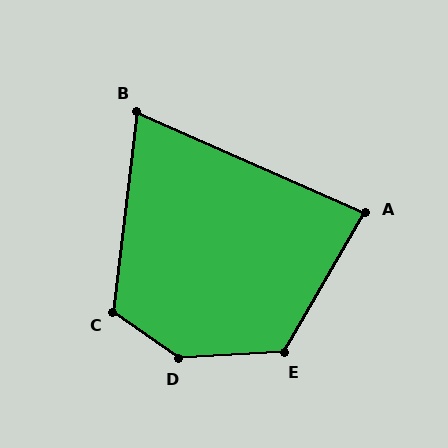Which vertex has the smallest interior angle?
B, at approximately 73 degrees.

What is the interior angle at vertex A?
Approximately 84 degrees (acute).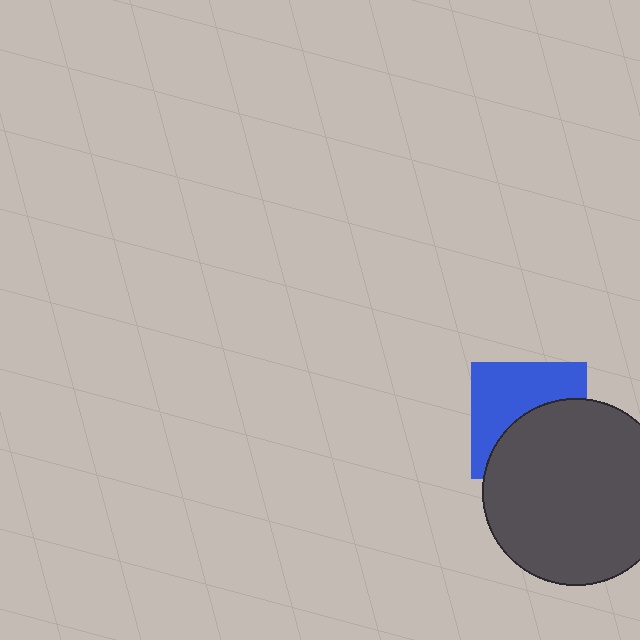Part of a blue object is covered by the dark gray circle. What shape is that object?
It is a square.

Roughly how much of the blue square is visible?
About half of it is visible (roughly 51%).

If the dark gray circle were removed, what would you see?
You would see the complete blue square.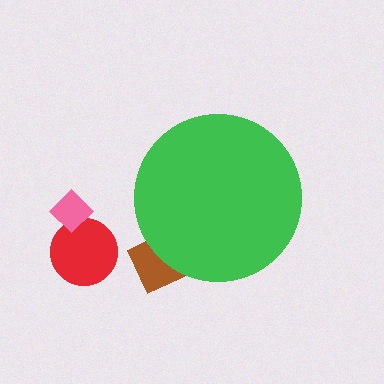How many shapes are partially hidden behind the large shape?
1 shape is partially hidden.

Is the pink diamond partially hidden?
No, the pink diamond is fully visible.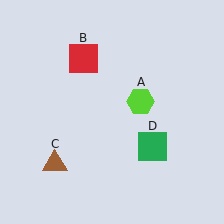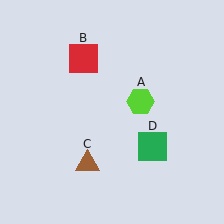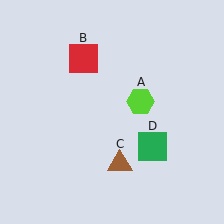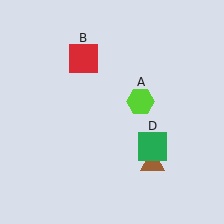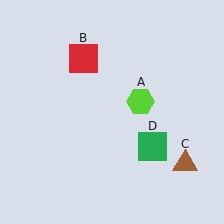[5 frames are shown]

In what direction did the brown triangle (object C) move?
The brown triangle (object C) moved right.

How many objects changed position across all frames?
1 object changed position: brown triangle (object C).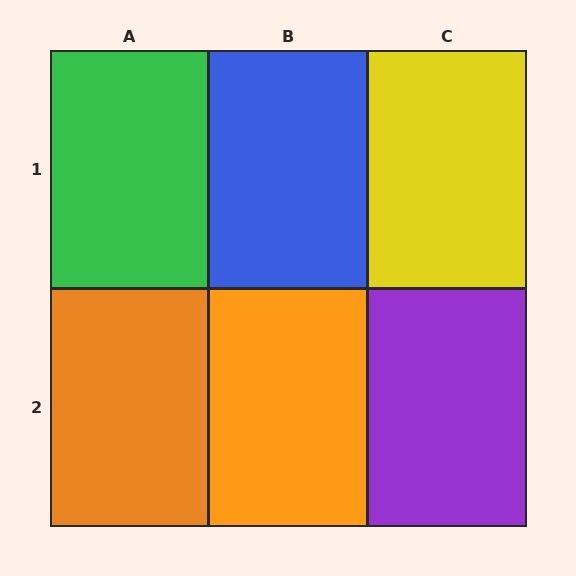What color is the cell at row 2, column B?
Orange.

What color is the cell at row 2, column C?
Purple.